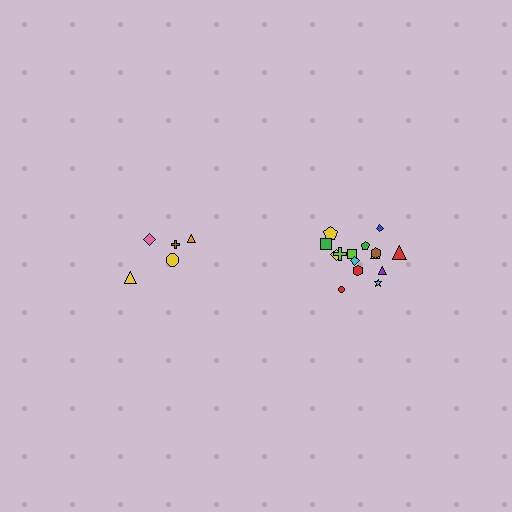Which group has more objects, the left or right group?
The right group.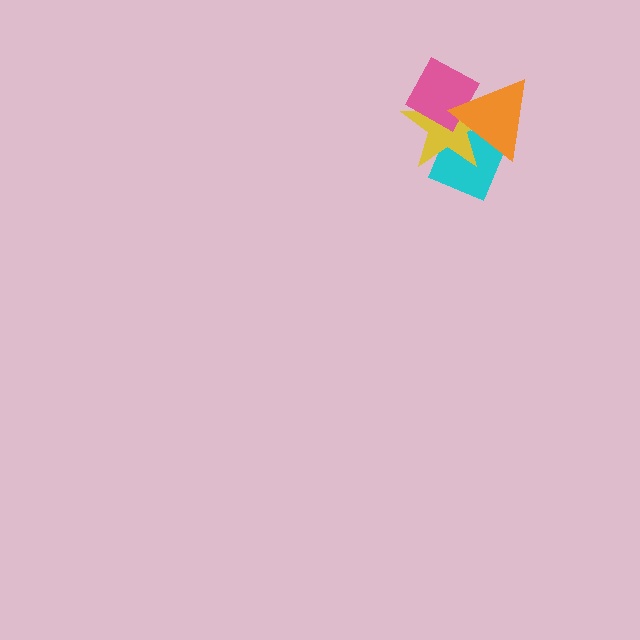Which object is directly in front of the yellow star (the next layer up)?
The pink diamond is directly in front of the yellow star.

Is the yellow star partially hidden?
Yes, it is partially covered by another shape.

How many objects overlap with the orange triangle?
3 objects overlap with the orange triangle.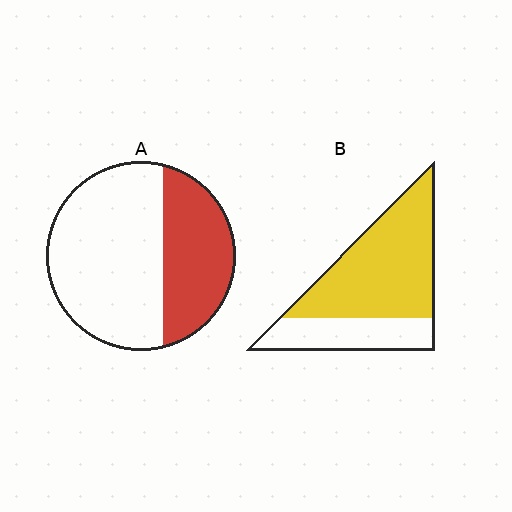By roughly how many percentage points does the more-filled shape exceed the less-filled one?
By roughly 35 percentage points (B over A).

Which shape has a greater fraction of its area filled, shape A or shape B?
Shape B.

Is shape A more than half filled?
No.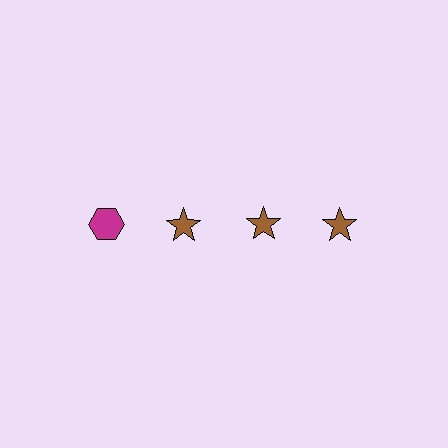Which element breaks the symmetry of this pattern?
The magenta hexagon in the top row, leftmost column breaks the symmetry. All other shapes are brown stars.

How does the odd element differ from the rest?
It differs in both color (magenta instead of brown) and shape (hexagon instead of star).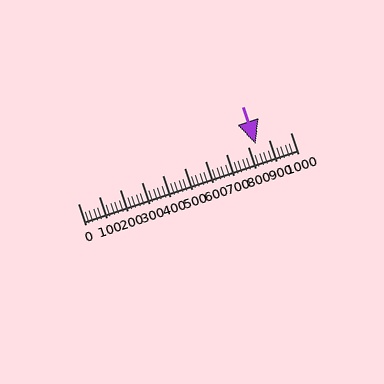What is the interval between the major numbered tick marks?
The major tick marks are spaced 100 units apart.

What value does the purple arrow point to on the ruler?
The purple arrow points to approximately 838.